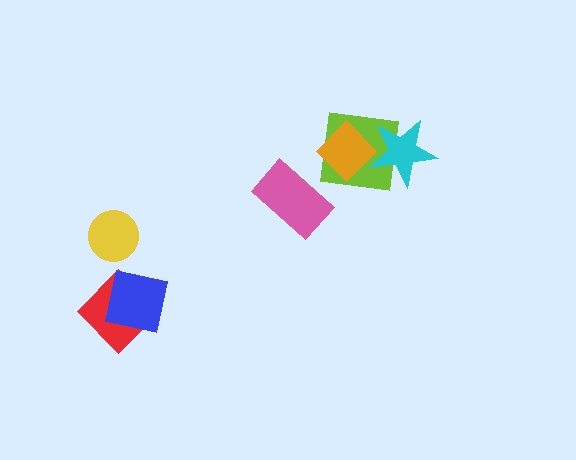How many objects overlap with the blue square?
1 object overlaps with the blue square.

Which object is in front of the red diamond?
The blue square is in front of the red diamond.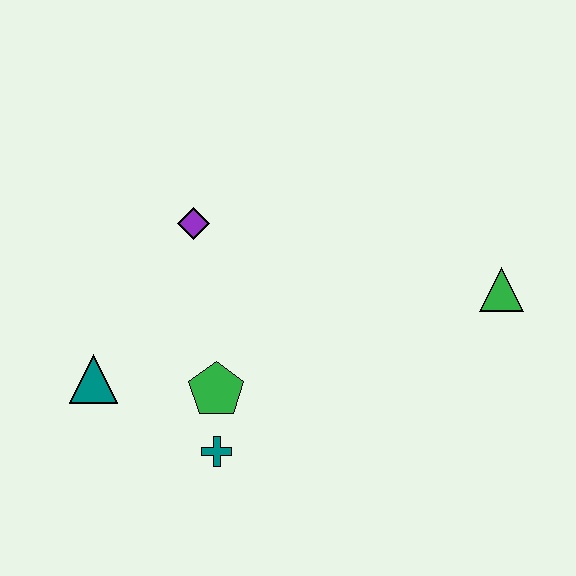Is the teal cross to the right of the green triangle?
No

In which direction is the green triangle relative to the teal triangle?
The green triangle is to the right of the teal triangle.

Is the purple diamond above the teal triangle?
Yes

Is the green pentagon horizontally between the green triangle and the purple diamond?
Yes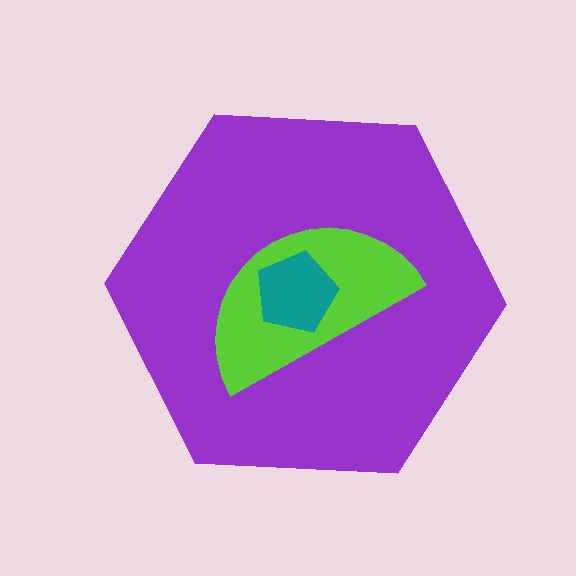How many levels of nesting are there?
3.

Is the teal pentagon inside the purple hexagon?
Yes.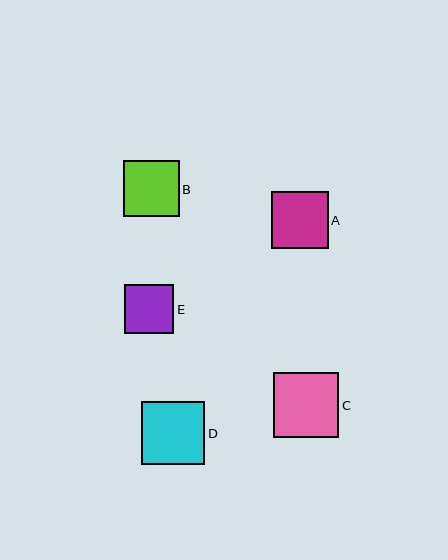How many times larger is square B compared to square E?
Square B is approximately 1.1 times the size of square E.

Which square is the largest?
Square C is the largest with a size of approximately 65 pixels.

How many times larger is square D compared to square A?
Square D is approximately 1.1 times the size of square A.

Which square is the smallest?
Square E is the smallest with a size of approximately 49 pixels.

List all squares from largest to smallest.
From largest to smallest: C, D, A, B, E.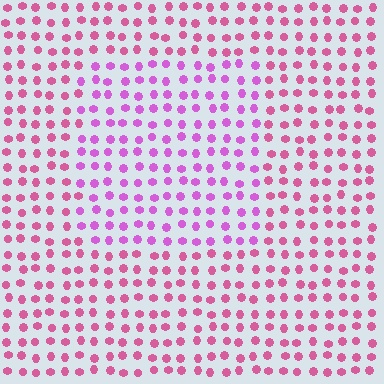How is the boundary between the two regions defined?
The boundary is defined purely by a slight shift in hue (about 31 degrees). Spacing, size, and orientation are identical on both sides.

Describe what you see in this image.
The image is filled with small pink elements in a uniform arrangement. A rectangle-shaped region is visible where the elements are tinted to a slightly different hue, forming a subtle color boundary.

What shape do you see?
I see a rectangle.